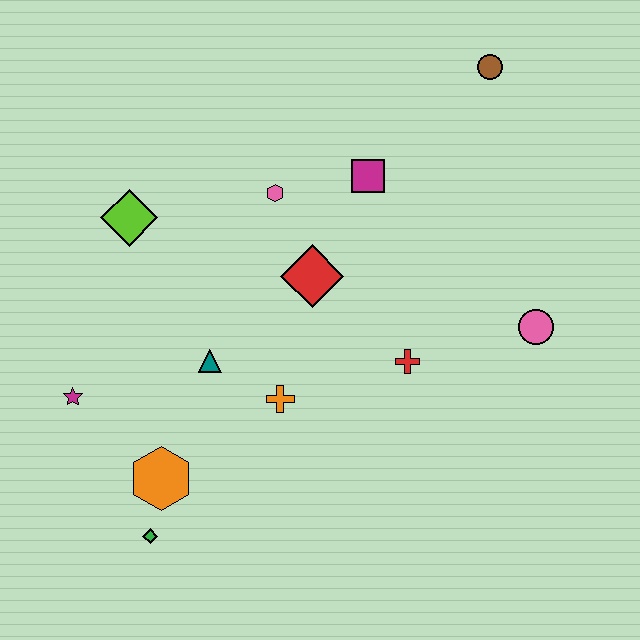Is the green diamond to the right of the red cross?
No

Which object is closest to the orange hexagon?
The green diamond is closest to the orange hexagon.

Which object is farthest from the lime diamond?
The pink circle is farthest from the lime diamond.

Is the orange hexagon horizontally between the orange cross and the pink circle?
No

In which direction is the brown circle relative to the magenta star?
The brown circle is to the right of the magenta star.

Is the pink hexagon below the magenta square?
Yes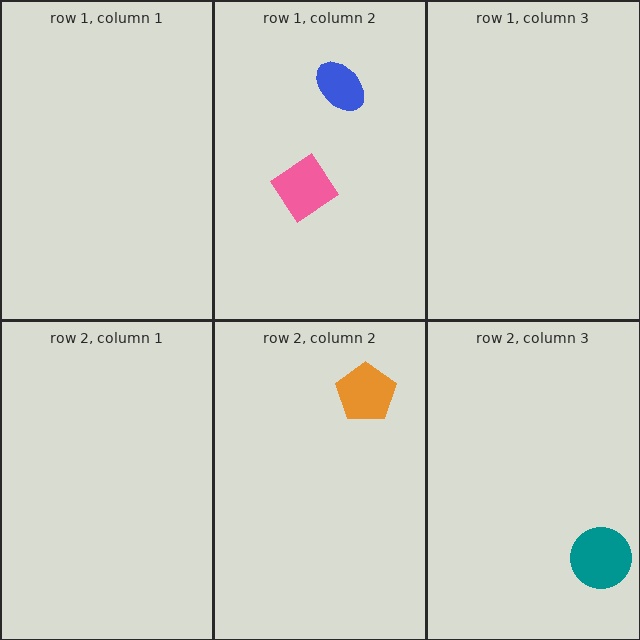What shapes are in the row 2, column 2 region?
The orange pentagon.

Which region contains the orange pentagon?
The row 2, column 2 region.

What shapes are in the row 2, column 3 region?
The teal circle.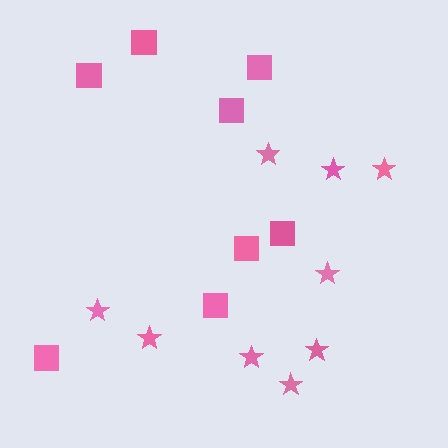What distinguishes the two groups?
There are 2 groups: one group of squares (8) and one group of stars (9).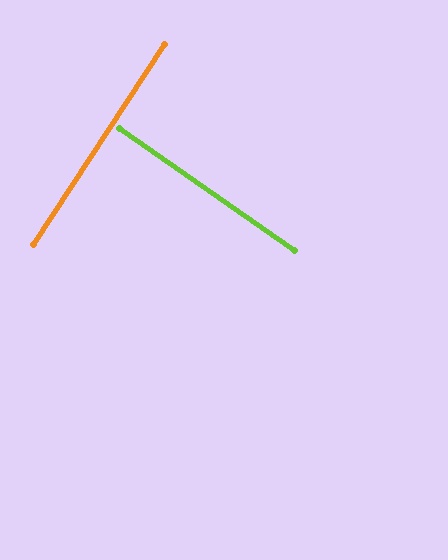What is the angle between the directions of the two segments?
Approximately 88 degrees.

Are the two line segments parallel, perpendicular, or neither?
Perpendicular — they meet at approximately 88°.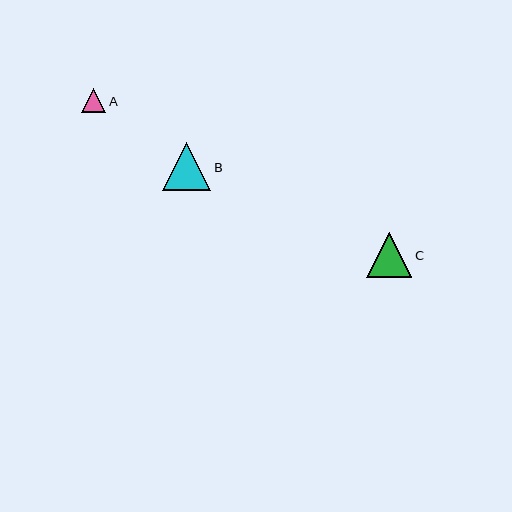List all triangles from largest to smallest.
From largest to smallest: B, C, A.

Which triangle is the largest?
Triangle B is the largest with a size of approximately 48 pixels.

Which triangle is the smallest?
Triangle A is the smallest with a size of approximately 24 pixels.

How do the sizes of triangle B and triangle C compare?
Triangle B and triangle C are approximately the same size.